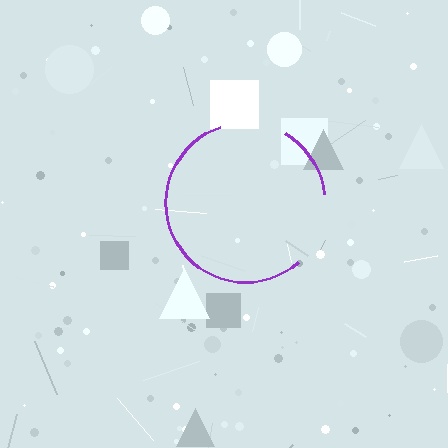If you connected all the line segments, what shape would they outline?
They would outline a circle.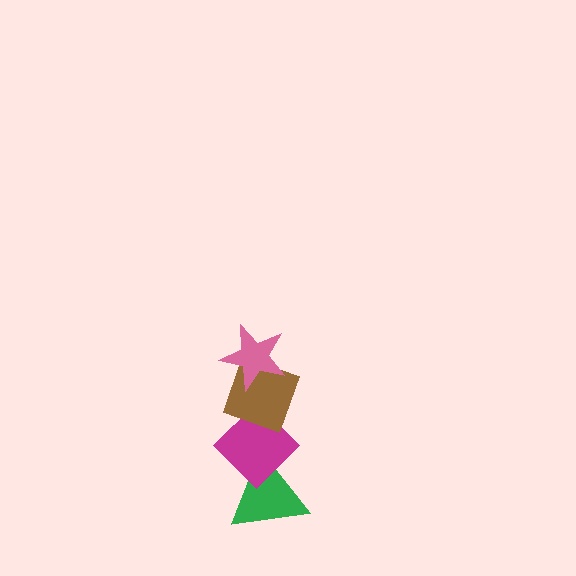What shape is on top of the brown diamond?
The pink star is on top of the brown diamond.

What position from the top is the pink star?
The pink star is 1st from the top.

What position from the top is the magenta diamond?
The magenta diamond is 3rd from the top.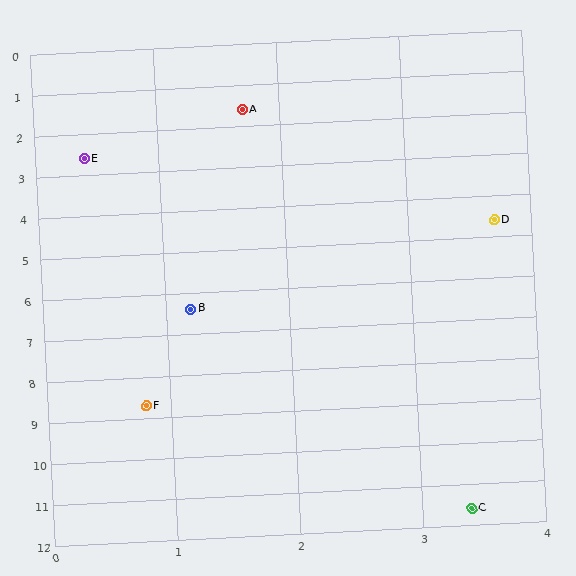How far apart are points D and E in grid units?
Points D and E are about 3.9 grid units apart.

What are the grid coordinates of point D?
Point D is at approximately (3.7, 4.6).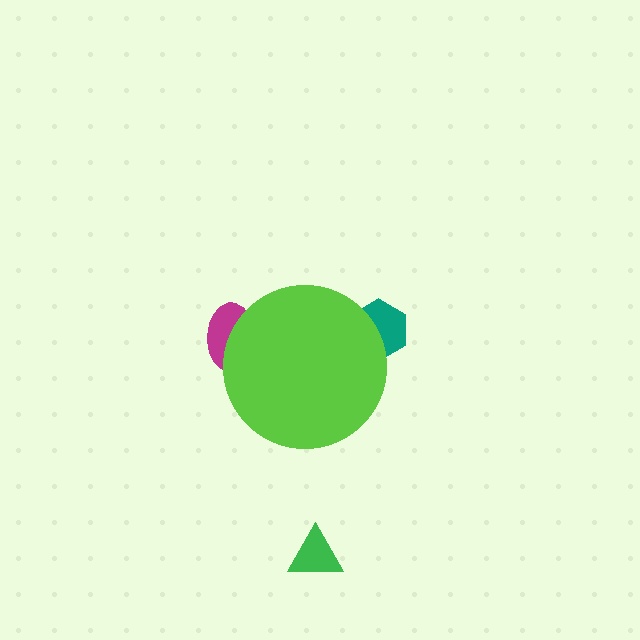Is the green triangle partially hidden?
No, the green triangle is fully visible.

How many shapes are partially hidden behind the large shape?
2 shapes are partially hidden.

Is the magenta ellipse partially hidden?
Yes, the magenta ellipse is partially hidden behind the lime circle.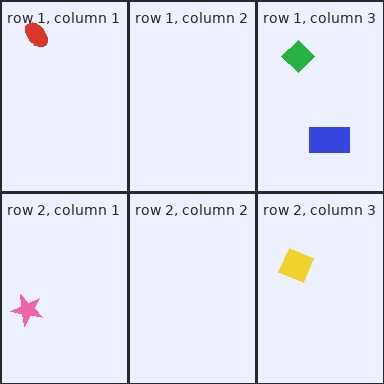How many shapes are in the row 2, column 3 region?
1.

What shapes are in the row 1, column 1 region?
The red ellipse.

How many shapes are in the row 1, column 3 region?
2.